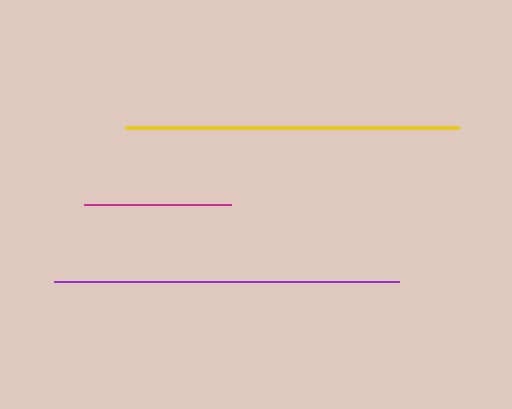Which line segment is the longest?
The purple line is the longest at approximately 345 pixels.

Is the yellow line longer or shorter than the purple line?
The purple line is longer than the yellow line.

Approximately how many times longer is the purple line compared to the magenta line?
The purple line is approximately 2.3 times the length of the magenta line.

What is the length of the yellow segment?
The yellow segment is approximately 334 pixels long.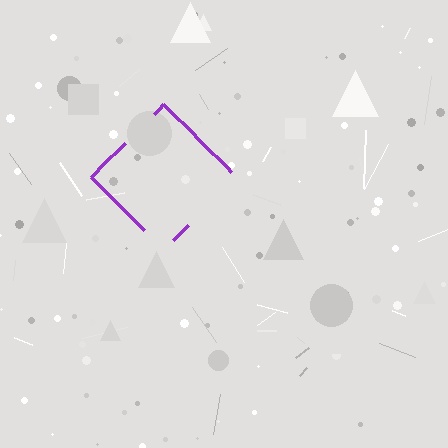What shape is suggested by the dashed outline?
The dashed outline suggests a diamond.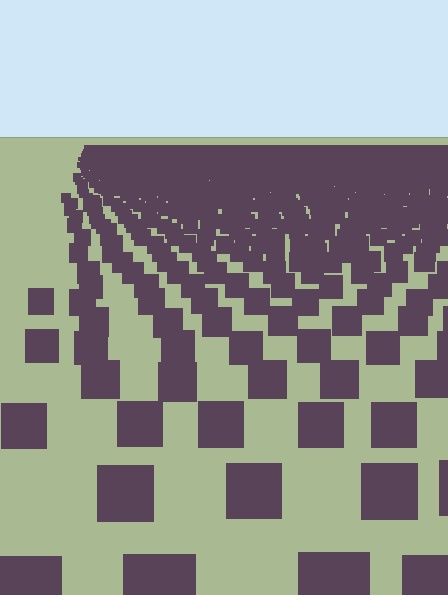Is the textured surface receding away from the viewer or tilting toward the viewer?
The surface is receding away from the viewer. Texture elements get smaller and denser toward the top.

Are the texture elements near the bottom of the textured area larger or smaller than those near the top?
Larger. Near the bottom, elements are closer to the viewer and appear at a bigger on-screen size.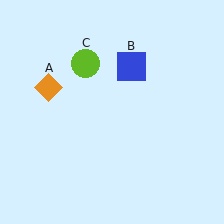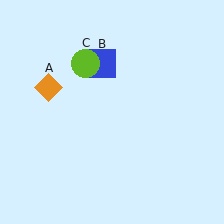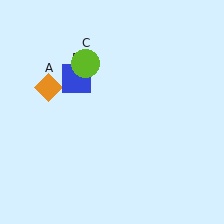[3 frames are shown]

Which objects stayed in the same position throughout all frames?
Orange diamond (object A) and lime circle (object C) remained stationary.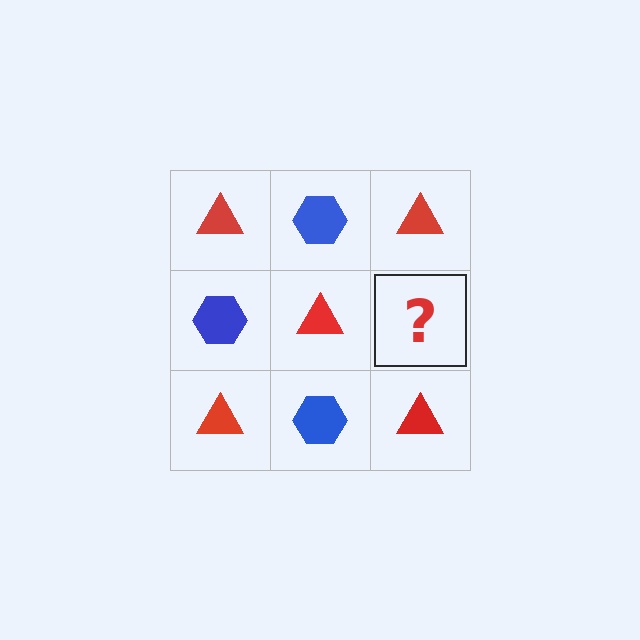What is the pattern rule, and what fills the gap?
The rule is that it alternates red triangle and blue hexagon in a checkerboard pattern. The gap should be filled with a blue hexagon.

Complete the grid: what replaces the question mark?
The question mark should be replaced with a blue hexagon.